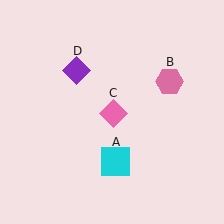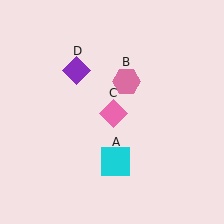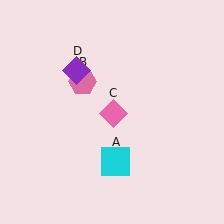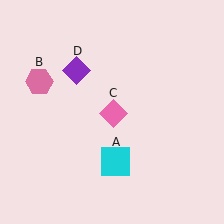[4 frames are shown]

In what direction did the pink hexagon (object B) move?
The pink hexagon (object B) moved left.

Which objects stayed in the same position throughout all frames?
Cyan square (object A) and pink diamond (object C) and purple diamond (object D) remained stationary.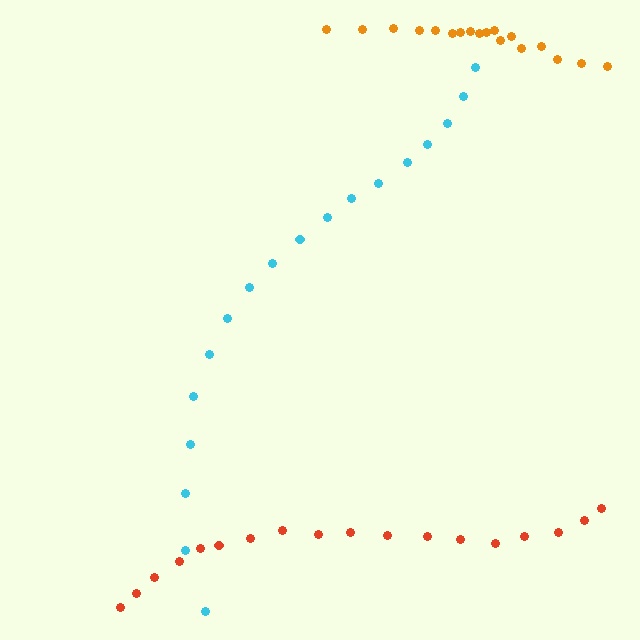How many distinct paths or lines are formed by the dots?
There are 3 distinct paths.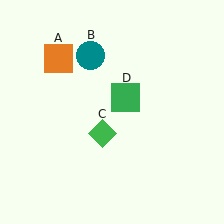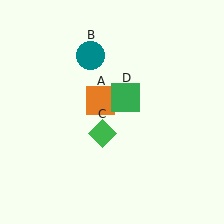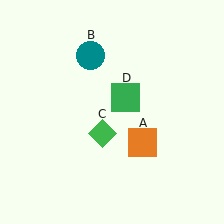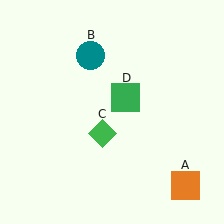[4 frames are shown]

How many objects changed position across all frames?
1 object changed position: orange square (object A).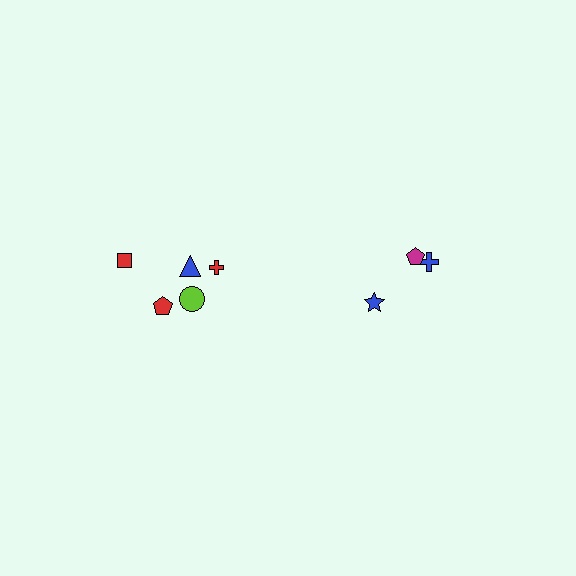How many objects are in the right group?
There are 3 objects.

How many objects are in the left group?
There are 5 objects.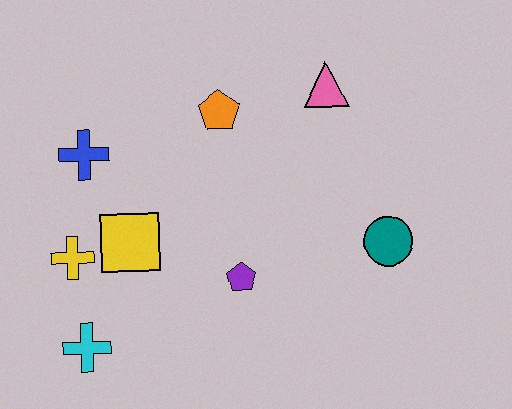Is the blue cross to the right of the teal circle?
No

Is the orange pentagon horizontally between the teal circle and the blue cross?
Yes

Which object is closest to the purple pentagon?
The yellow square is closest to the purple pentagon.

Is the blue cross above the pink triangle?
No